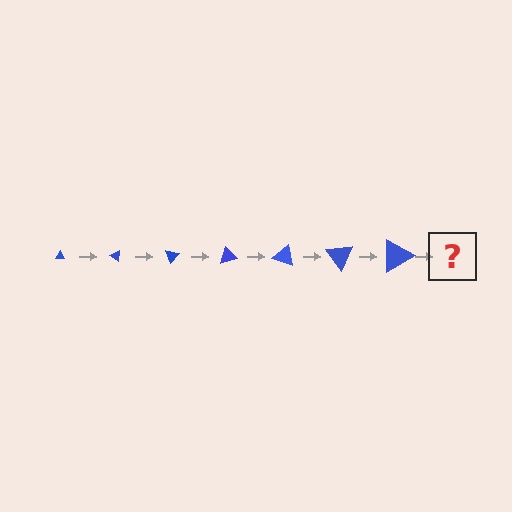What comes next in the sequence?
The next element should be a triangle, larger than the previous one and rotated 245 degrees from the start.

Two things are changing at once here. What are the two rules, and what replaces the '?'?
The two rules are that the triangle grows larger each step and it rotates 35 degrees each step. The '?' should be a triangle, larger than the previous one and rotated 245 degrees from the start.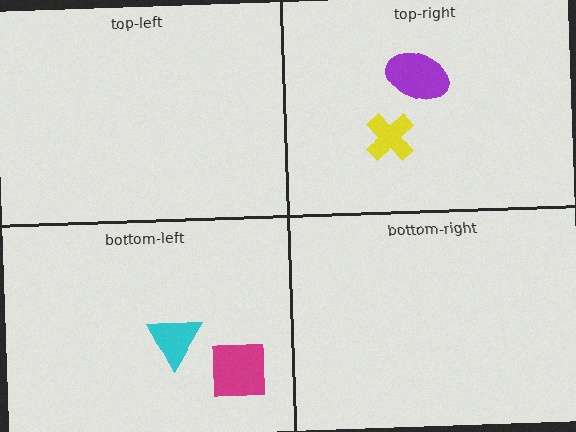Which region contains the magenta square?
The bottom-left region.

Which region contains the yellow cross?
The top-right region.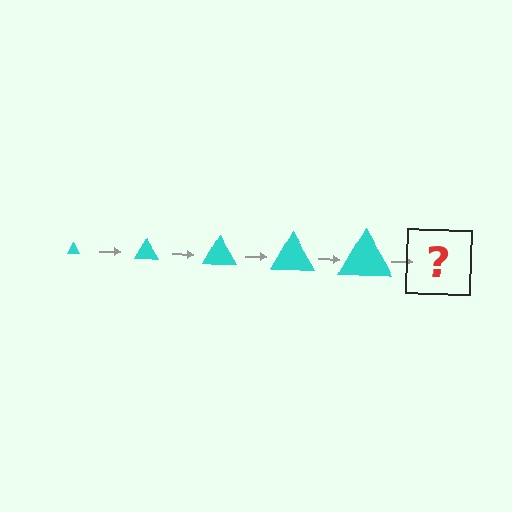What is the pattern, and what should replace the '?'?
The pattern is that the triangle gets progressively larger each step. The '?' should be a cyan triangle, larger than the previous one.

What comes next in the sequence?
The next element should be a cyan triangle, larger than the previous one.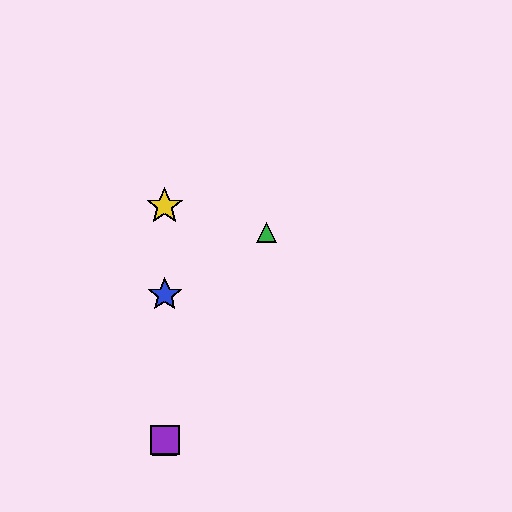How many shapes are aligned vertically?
4 shapes (the red square, the blue star, the yellow star, the purple square) are aligned vertically.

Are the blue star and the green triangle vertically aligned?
No, the blue star is at x≈165 and the green triangle is at x≈266.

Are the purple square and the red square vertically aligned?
Yes, both are at x≈165.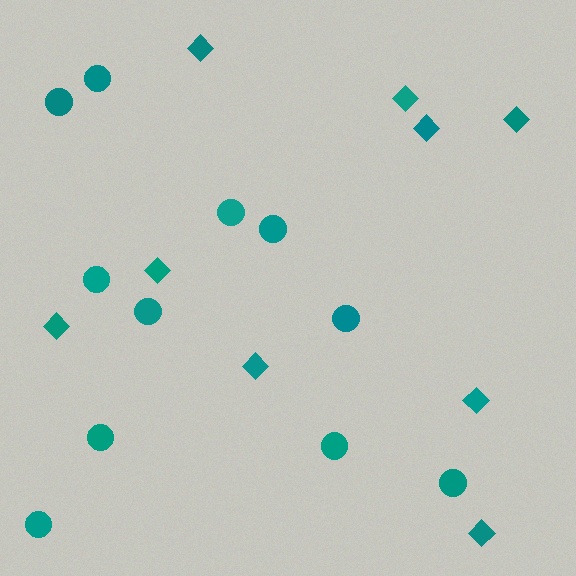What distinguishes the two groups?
There are 2 groups: one group of circles (11) and one group of diamonds (9).